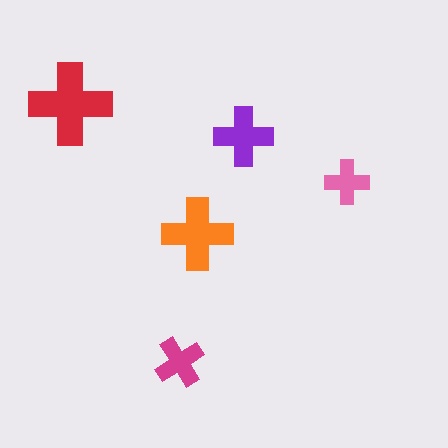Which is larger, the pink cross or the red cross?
The red one.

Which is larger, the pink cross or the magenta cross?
The magenta one.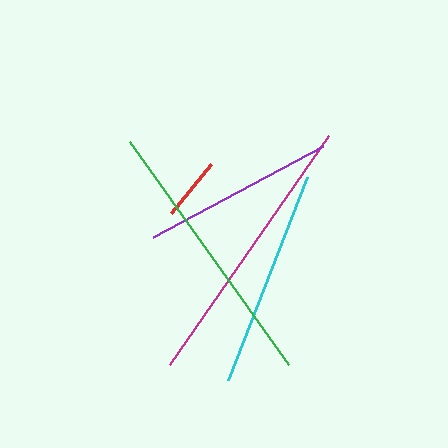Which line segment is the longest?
The magenta line is the longest at approximately 279 pixels.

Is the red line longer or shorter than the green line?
The green line is longer than the red line.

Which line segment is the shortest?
The red line is the shortest at approximately 64 pixels.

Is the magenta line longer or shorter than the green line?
The magenta line is longer than the green line.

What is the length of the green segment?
The green segment is approximately 274 pixels long.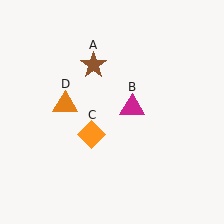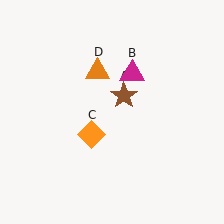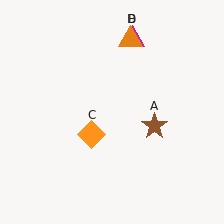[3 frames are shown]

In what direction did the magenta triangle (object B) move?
The magenta triangle (object B) moved up.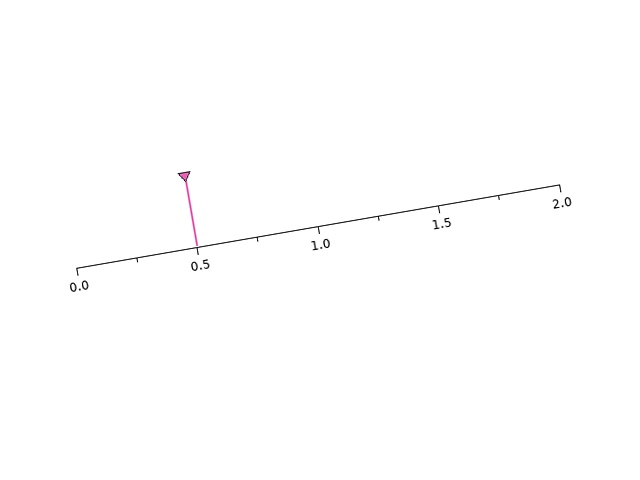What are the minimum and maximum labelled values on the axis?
The axis runs from 0.0 to 2.0.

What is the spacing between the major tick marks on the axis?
The major ticks are spaced 0.5 apart.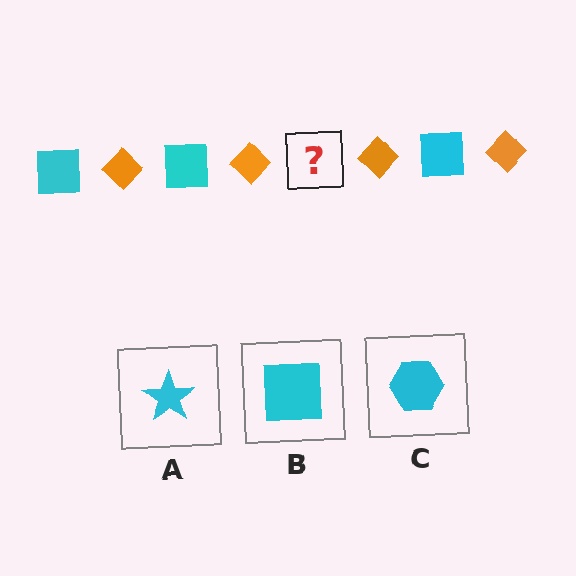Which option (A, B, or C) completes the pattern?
B.